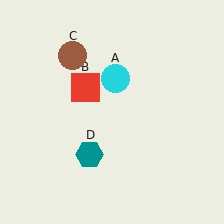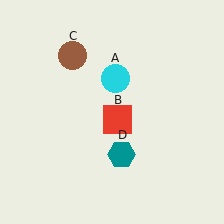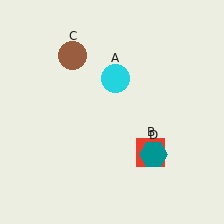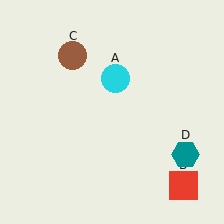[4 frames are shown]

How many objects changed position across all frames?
2 objects changed position: red square (object B), teal hexagon (object D).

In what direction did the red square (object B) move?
The red square (object B) moved down and to the right.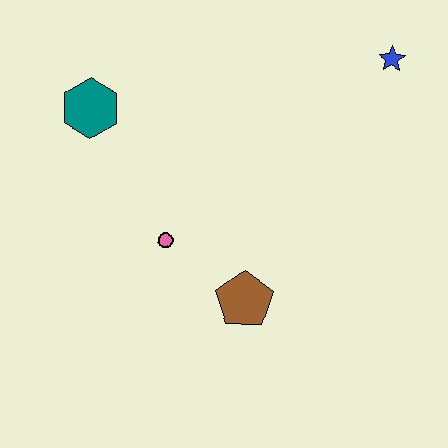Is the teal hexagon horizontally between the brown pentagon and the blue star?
No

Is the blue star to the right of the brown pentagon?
Yes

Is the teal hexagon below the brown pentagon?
No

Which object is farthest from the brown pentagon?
The blue star is farthest from the brown pentagon.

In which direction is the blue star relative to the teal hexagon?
The blue star is to the right of the teal hexagon.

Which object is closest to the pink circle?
The brown pentagon is closest to the pink circle.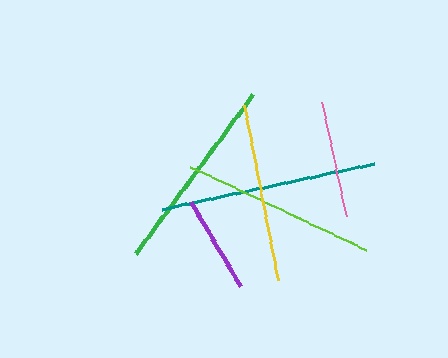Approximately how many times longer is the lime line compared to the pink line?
The lime line is approximately 1.7 times the length of the pink line.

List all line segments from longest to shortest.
From longest to shortest: teal, green, lime, yellow, pink, purple.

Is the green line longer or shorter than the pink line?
The green line is longer than the pink line.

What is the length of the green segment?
The green segment is approximately 198 pixels long.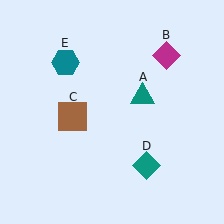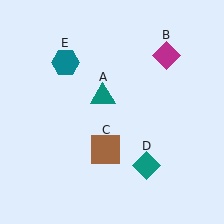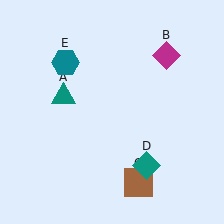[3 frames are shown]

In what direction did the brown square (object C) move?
The brown square (object C) moved down and to the right.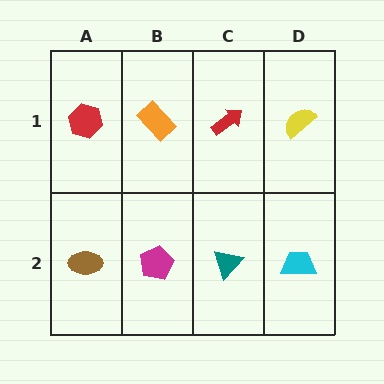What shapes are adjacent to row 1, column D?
A cyan trapezoid (row 2, column D), a red arrow (row 1, column C).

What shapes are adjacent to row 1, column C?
A teal triangle (row 2, column C), an orange rectangle (row 1, column B), a yellow semicircle (row 1, column D).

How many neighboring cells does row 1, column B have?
3.